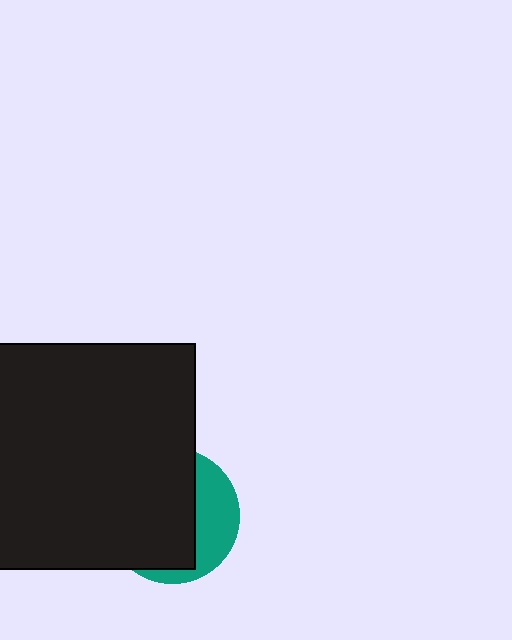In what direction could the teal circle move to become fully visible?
The teal circle could move right. That would shift it out from behind the black square entirely.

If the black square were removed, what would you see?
You would see the complete teal circle.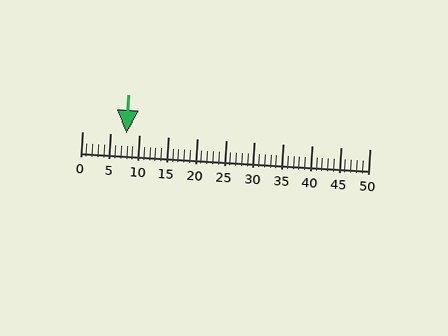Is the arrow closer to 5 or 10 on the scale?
The arrow is closer to 10.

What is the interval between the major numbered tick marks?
The major tick marks are spaced 5 units apart.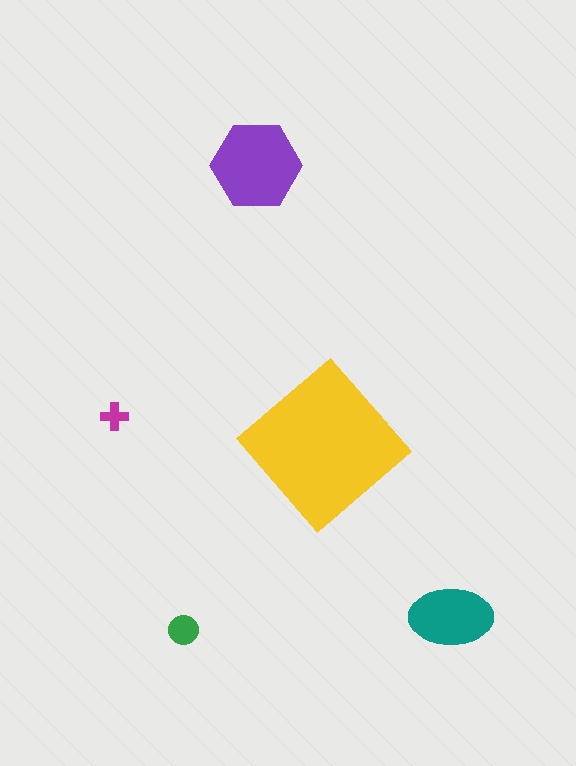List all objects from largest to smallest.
The yellow diamond, the purple hexagon, the teal ellipse, the green circle, the magenta cross.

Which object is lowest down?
The green circle is bottommost.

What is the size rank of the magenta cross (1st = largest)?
5th.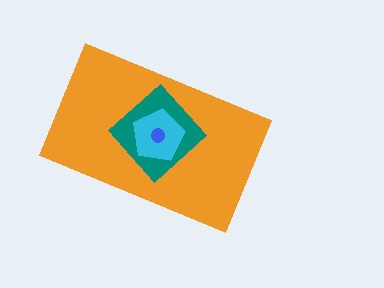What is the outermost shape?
The orange rectangle.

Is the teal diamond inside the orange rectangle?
Yes.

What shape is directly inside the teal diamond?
The cyan pentagon.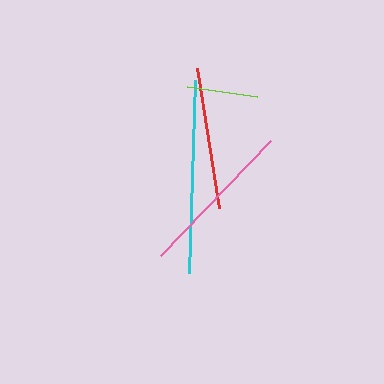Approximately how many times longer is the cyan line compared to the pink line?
The cyan line is approximately 1.2 times the length of the pink line.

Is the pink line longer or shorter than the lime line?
The pink line is longer than the lime line.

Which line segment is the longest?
The cyan line is the longest at approximately 193 pixels.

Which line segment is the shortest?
The lime line is the shortest at approximately 71 pixels.